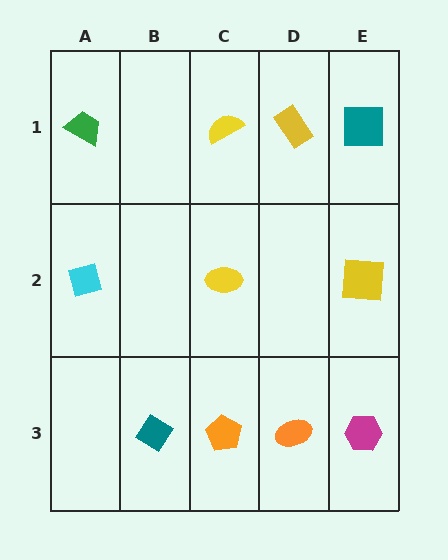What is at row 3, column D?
An orange ellipse.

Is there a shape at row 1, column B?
No, that cell is empty.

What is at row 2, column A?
A cyan diamond.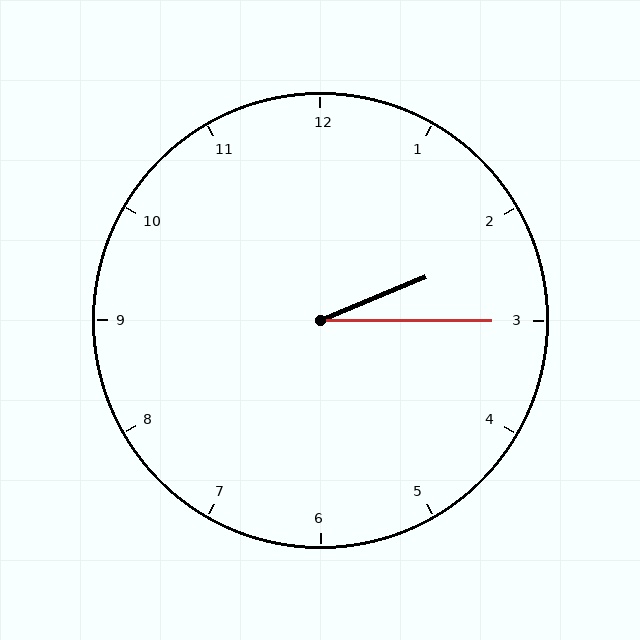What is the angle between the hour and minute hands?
Approximately 22 degrees.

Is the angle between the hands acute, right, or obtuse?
It is acute.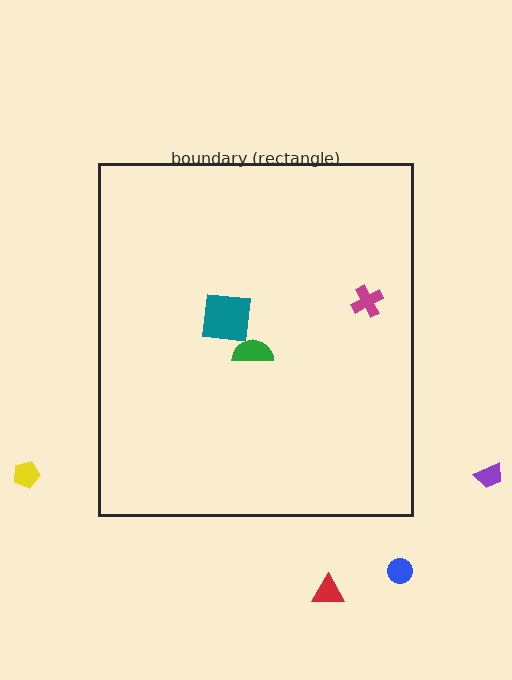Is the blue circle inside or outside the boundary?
Outside.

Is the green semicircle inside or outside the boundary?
Inside.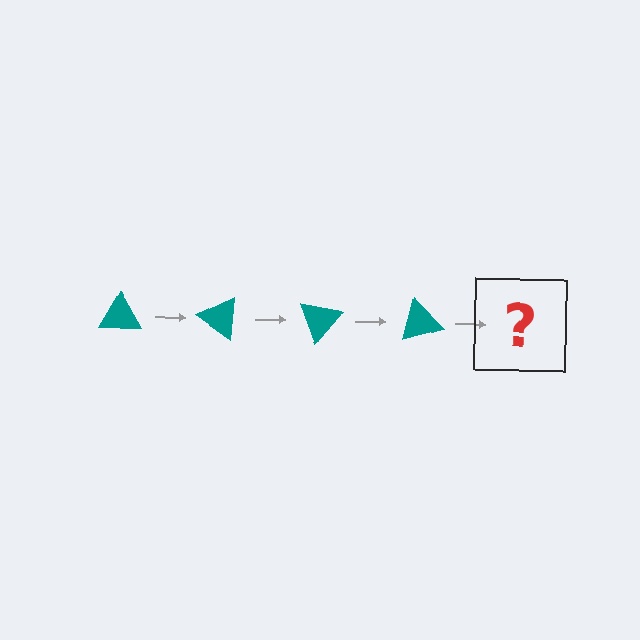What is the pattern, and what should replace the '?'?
The pattern is that the triangle rotates 35 degrees each step. The '?' should be a teal triangle rotated 140 degrees.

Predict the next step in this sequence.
The next step is a teal triangle rotated 140 degrees.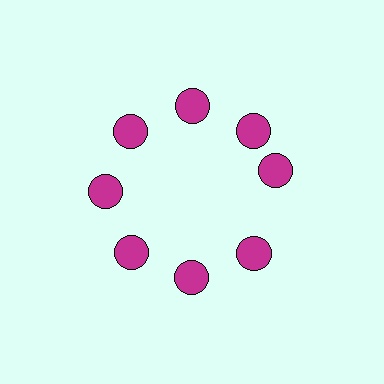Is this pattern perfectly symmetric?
No. The 8 magenta circles are arranged in a ring, but one element near the 3 o'clock position is rotated out of alignment along the ring, breaking the 8-fold rotational symmetry.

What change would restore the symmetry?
The symmetry would be restored by rotating it back into even spacing with its neighbors so that all 8 circles sit at equal angles and equal distance from the center.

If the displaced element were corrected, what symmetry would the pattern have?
It would have 8-fold rotational symmetry — the pattern would map onto itself every 45 degrees.